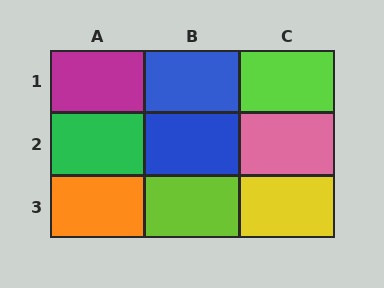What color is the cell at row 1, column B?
Blue.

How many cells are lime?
2 cells are lime.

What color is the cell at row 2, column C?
Pink.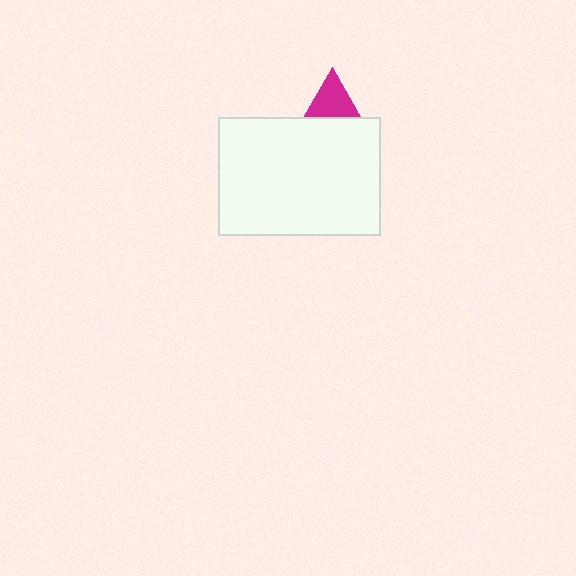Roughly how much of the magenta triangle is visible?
A small part of it is visible (roughly 36%).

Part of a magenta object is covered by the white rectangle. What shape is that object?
It is a triangle.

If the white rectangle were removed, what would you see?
You would see the complete magenta triangle.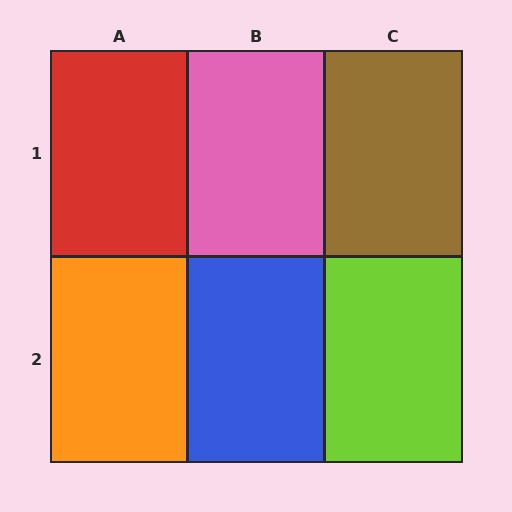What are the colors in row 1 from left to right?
Red, pink, brown.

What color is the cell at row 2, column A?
Orange.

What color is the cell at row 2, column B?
Blue.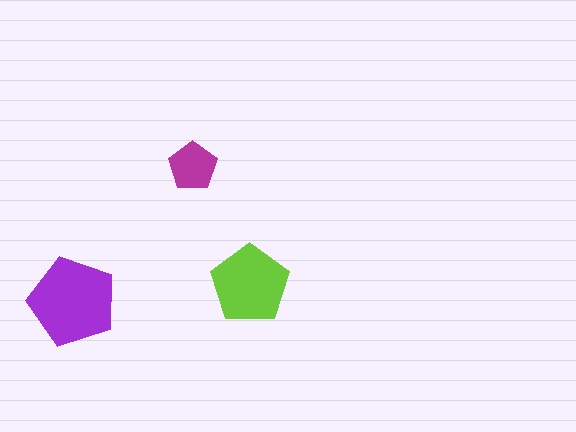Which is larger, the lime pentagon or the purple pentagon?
The purple one.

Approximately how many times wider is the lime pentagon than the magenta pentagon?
About 1.5 times wider.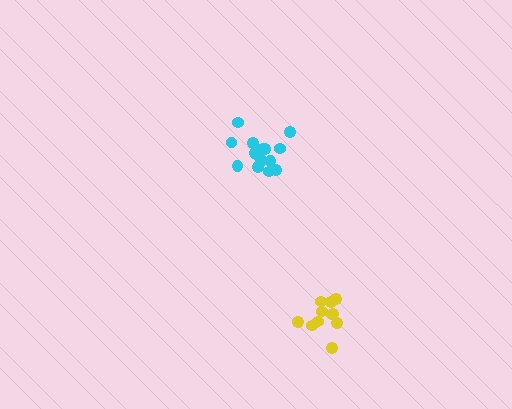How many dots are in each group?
Group 1: 11 dots, Group 2: 15 dots (26 total).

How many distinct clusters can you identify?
There are 2 distinct clusters.